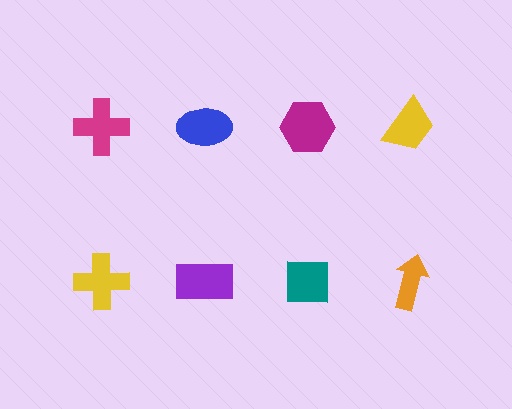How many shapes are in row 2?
4 shapes.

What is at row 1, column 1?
A magenta cross.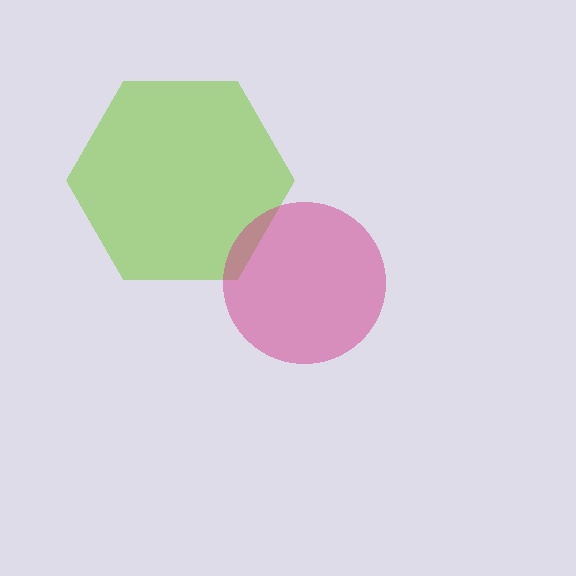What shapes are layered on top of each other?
The layered shapes are: a lime hexagon, a magenta circle.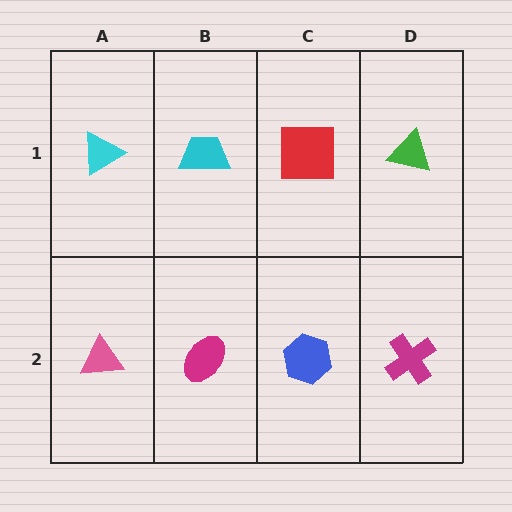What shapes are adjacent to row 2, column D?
A green triangle (row 1, column D), a blue hexagon (row 2, column C).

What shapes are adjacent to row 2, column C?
A red square (row 1, column C), a magenta ellipse (row 2, column B), a magenta cross (row 2, column D).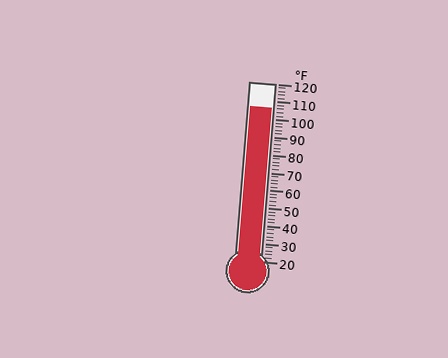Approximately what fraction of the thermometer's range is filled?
The thermometer is filled to approximately 85% of its range.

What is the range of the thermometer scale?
The thermometer scale ranges from 20°F to 120°F.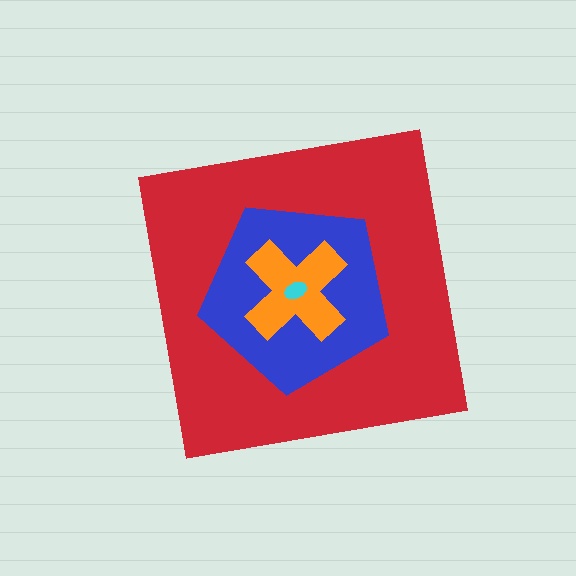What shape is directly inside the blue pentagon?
The orange cross.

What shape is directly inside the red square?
The blue pentagon.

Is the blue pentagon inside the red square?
Yes.